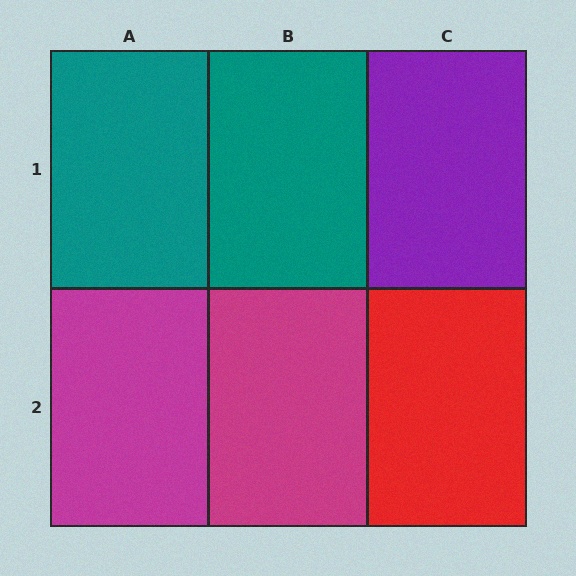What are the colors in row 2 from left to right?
Magenta, magenta, red.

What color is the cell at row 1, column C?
Purple.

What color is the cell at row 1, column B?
Teal.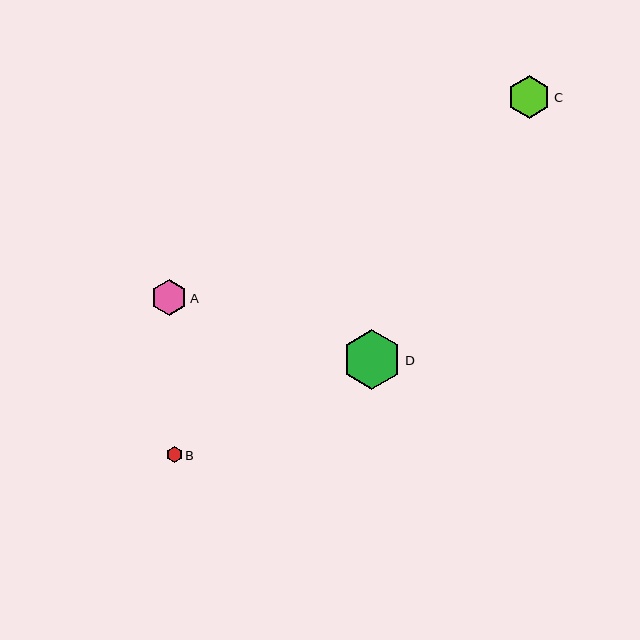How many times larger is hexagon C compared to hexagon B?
Hexagon C is approximately 2.8 times the size of hexagon B.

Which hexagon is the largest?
Hexagon D is the largest with a size of approximately 60 pixels.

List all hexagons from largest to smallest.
From largest to smallest: D, C, A, B.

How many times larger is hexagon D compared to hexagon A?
Hexagon D is approximately 1.7 times the size of hexagon A.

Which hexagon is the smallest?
Hexagon B is the smallest with a size of approximately 16 pixels.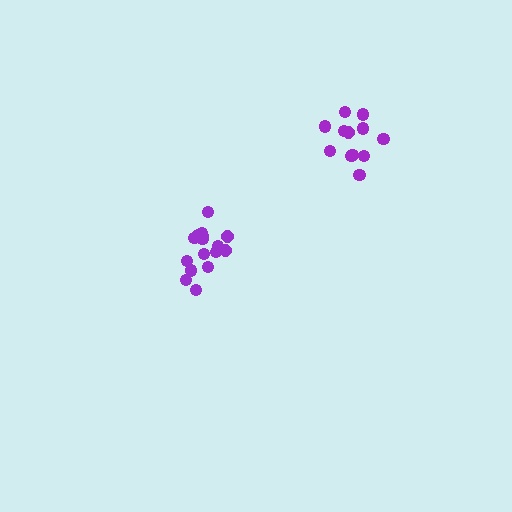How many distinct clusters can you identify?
There are 2 distinct clusters.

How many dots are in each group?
Group 1: 12 dots, Group 2: 16 dots (28 total).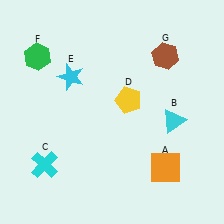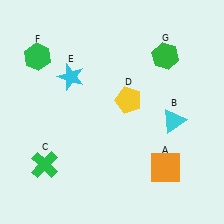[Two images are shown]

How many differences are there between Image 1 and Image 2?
There are 2 differences between the two images.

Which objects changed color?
C changed from cyan to green. G changed from brown to green.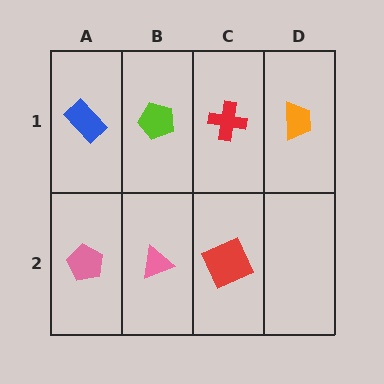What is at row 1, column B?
A lime pentagon.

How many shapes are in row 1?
4 shapes.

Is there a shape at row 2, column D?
No, that cell is empty.